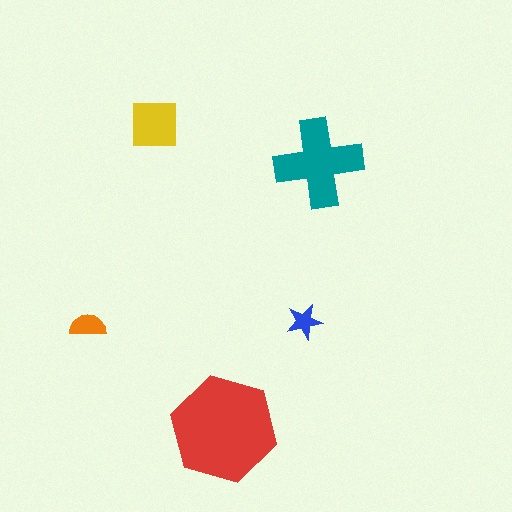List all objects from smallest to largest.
The blue star, the orange semicircle, the yellow square, the teal cross, the red hexagon.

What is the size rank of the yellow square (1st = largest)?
3rd.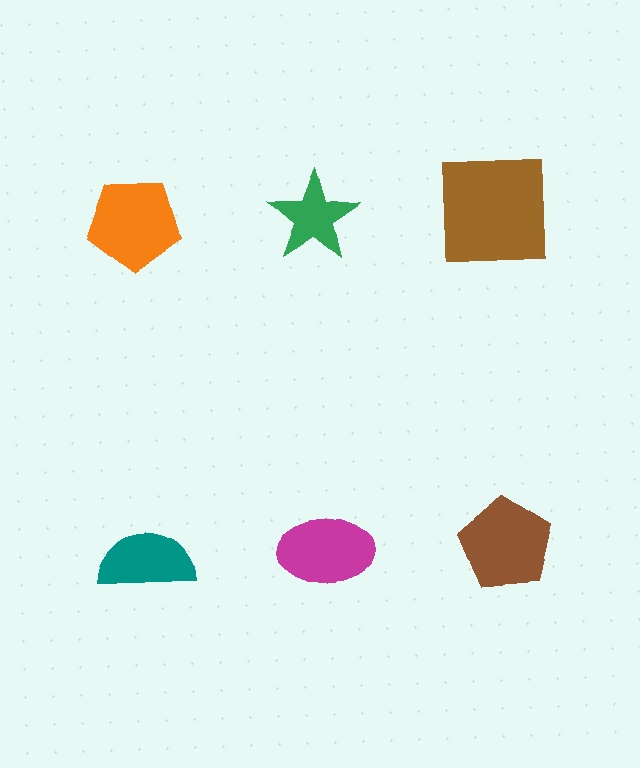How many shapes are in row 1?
3 shapes.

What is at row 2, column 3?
A brown pentagon.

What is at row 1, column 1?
An orange pentagon.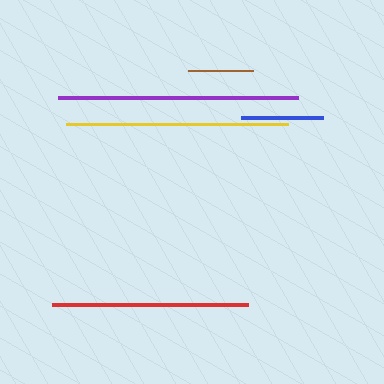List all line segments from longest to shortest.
From longest to shortest: purple, yellow, red, blue, brown.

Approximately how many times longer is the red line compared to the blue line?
The red line is approximately 2.4 times the length of the blue line.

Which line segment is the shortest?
The brown line is the shortest at approximately 65 pixels.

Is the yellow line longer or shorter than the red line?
The yellow line is longer than the red line.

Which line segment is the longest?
The purple line is the longest at approximately 240 pixels.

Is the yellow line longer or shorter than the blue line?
The yellow line is longer than the blue line.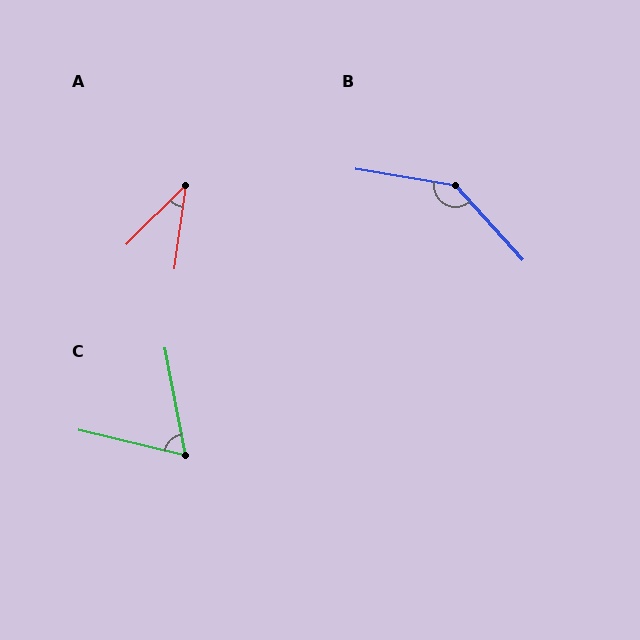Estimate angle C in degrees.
Approximately 66 degrees.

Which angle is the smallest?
A, at approximately 37 degrees.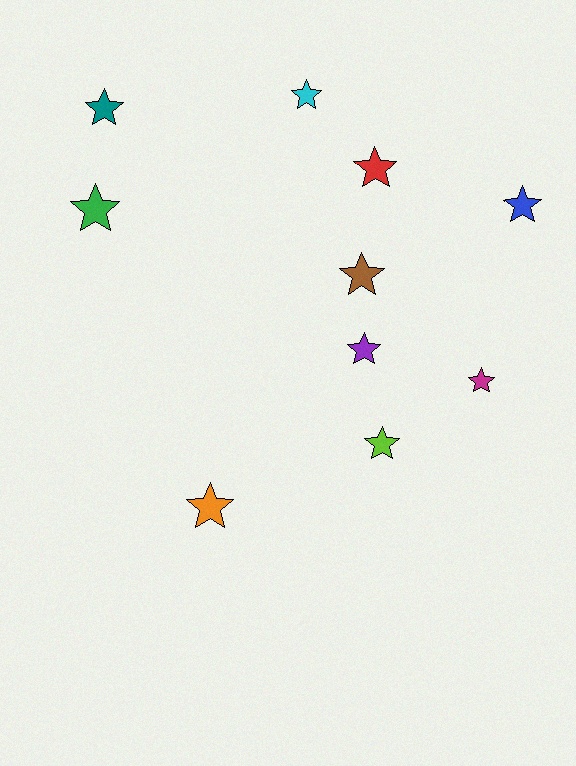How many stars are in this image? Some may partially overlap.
There are 10 stars.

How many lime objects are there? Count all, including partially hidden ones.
There is 1 lime object.